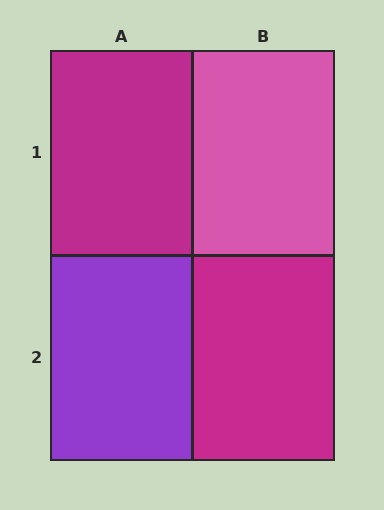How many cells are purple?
1 cell is purple.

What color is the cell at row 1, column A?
Magenta.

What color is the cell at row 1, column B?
Pink.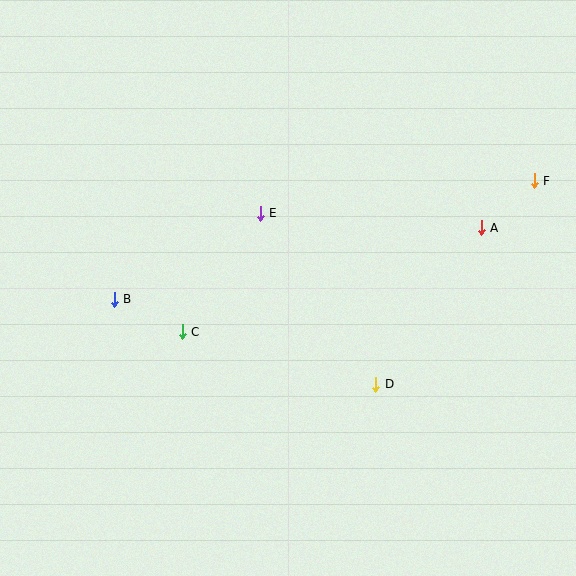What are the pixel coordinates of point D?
Point D is at (376, 384).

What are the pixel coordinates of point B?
Point B is at (114, 299).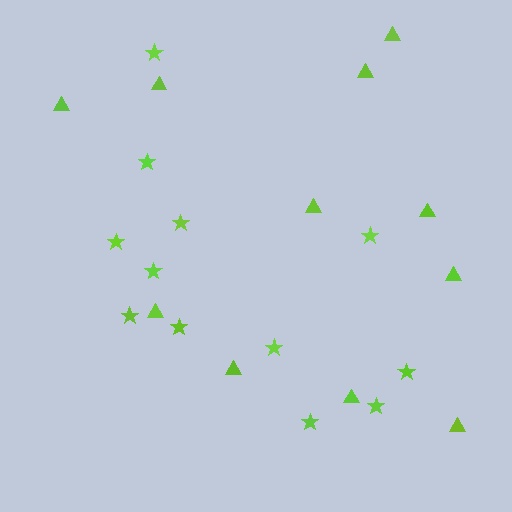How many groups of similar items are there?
There are 2 groups: one group of triangles (11) and one group of stars (12).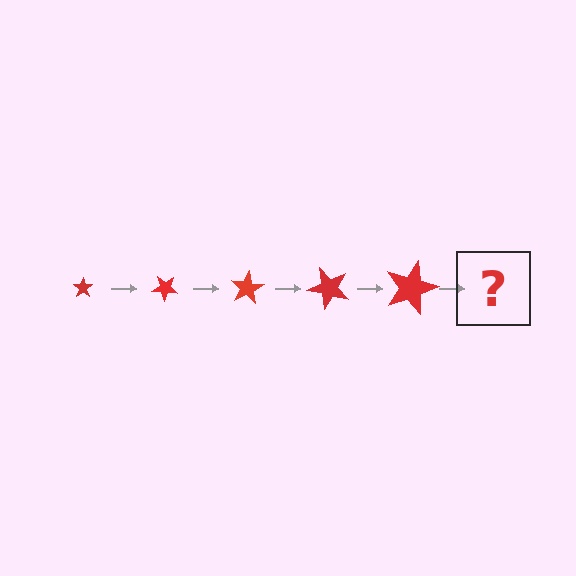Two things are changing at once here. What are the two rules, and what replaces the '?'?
The two rules are that the star grows larger each step and it rotates 40 degrees each step. The '?' should be a star, larger than the previous one and rotated 200 degrees from the start.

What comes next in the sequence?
The next element should be a star, larger than the previous one and rotated 200 degrees from the start.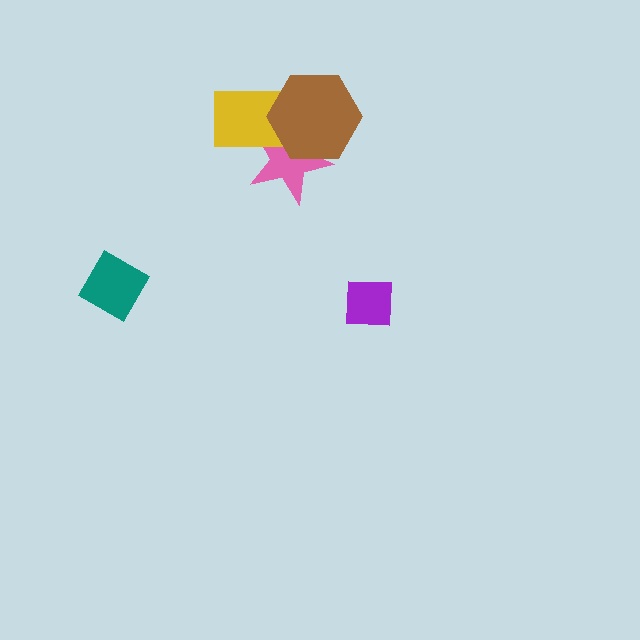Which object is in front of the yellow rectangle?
The brown hexagon is in front of the yellow rectangle.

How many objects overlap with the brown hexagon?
2 objects overlap with the brown hexagon.